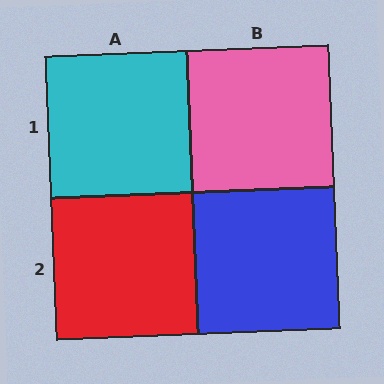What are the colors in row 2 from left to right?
Red, blue.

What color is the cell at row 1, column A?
Cyan.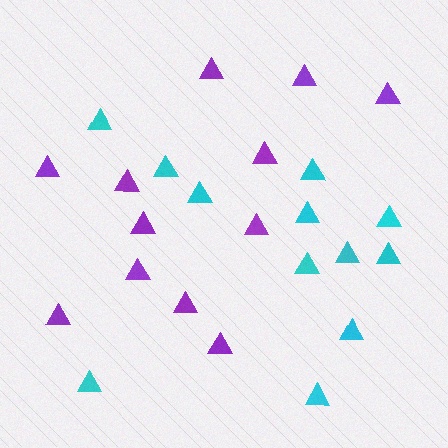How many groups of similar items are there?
There are 2 groups: one group of cyan triangles (12) and one group of purple triangles (12).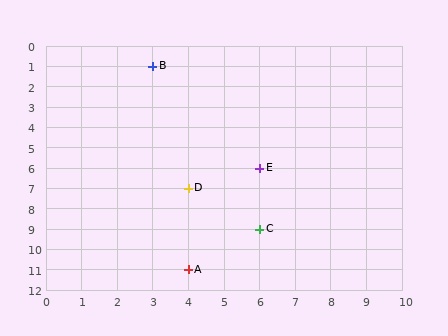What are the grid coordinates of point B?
Point B is at grid coordinates (3, 1).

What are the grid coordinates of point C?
Point C is at grid coordinates (6, 9).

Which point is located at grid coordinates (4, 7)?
Point D is at (4, 7).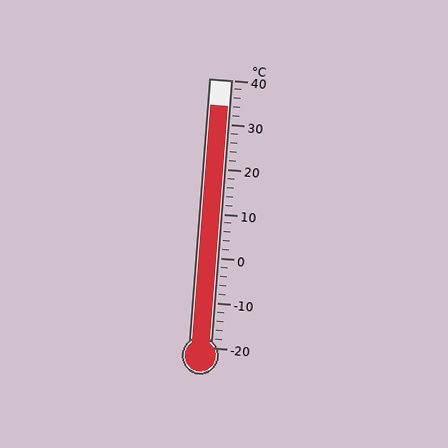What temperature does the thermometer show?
The thermometer shows approximately 34°C.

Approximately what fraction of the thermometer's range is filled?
The thermometer is filled to approximately 90% of its range.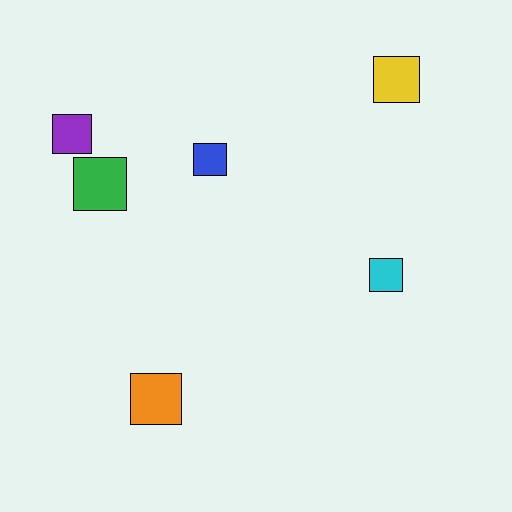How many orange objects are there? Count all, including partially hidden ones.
There is 1 orange object.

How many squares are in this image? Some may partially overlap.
There are 6 squares.